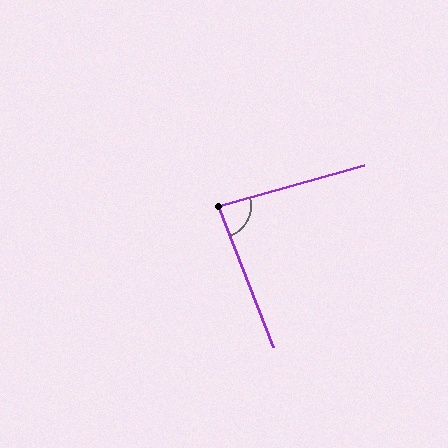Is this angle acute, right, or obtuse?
It is acute.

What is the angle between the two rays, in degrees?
Approximately 84 degrees.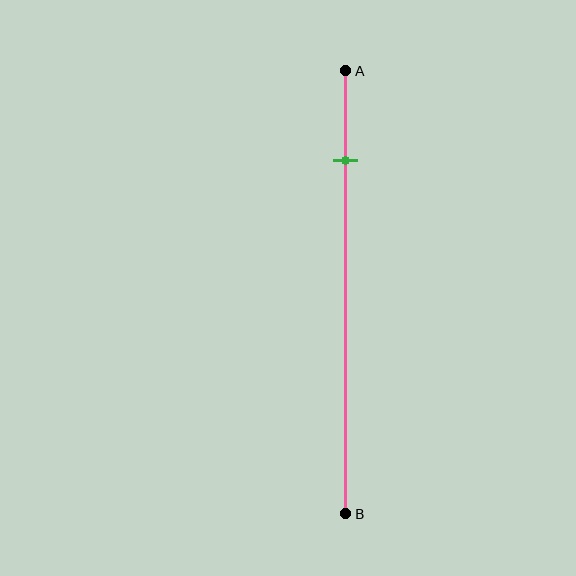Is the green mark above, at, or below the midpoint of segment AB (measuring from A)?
The green mark is above the midpoint of segment AB.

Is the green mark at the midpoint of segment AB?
No, the mark is at about 20% from A, not at the 50% midpoint.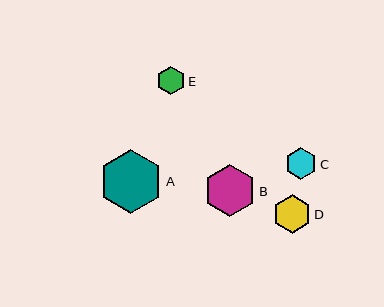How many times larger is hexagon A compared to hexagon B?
Hexagon A is approximately 1.2 times the size of hexagon B.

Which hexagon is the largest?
Hexagon A is the largest with a size of approximately 64 pixels.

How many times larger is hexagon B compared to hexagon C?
Hexagon B is approximately 1.7 times the size of hexagon C.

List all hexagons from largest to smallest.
From largest to smallest: A, B, D, C, E.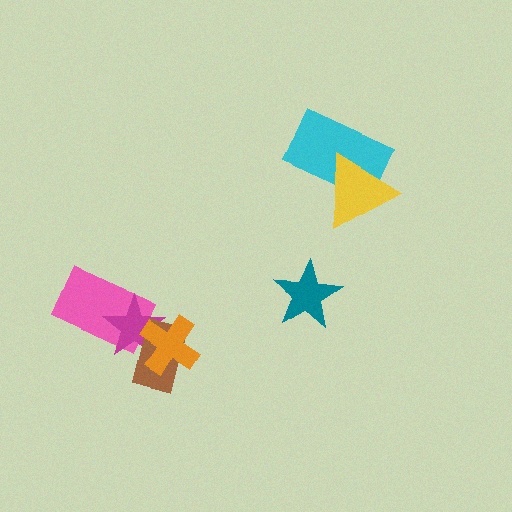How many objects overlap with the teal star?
0 objects overlap with the teal star.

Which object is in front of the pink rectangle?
The magenta star is in front of the pink rectangle.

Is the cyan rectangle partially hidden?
Yes, it is partially covered by another shape.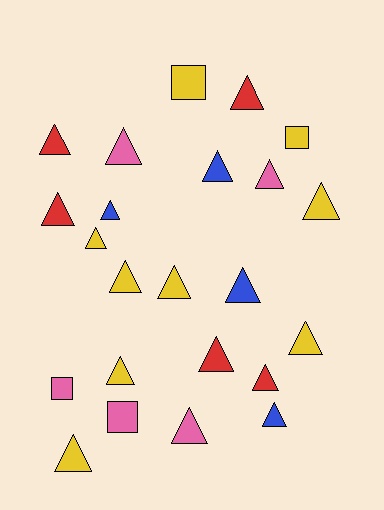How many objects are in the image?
There are 23 objects.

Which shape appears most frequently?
Triangle, with 19 objects.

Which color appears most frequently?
Yellow, with 9 objects.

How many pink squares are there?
There are 2 pink squares.